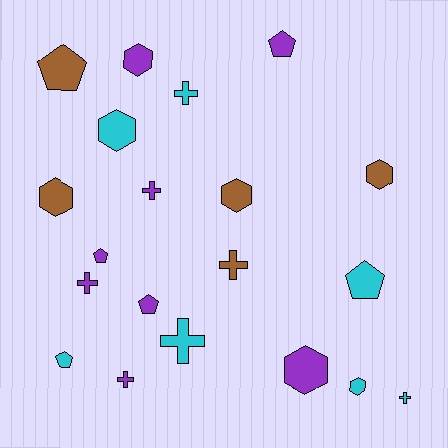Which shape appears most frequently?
Cross, with 7 objects.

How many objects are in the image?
There are 20 objects.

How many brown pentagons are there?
There is 1 brown pentagon.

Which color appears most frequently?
Purple, with 8 objects.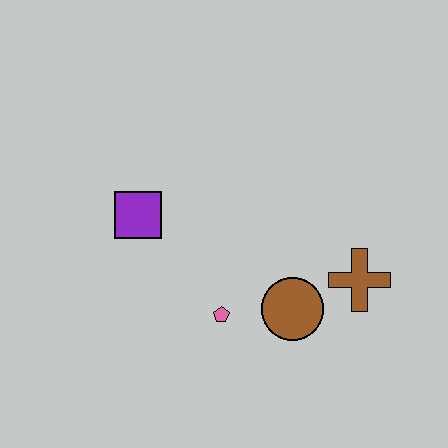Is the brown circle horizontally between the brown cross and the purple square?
Yes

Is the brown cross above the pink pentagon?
Yes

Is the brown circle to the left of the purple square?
No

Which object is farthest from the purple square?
The brown cross is farthest from the purple square.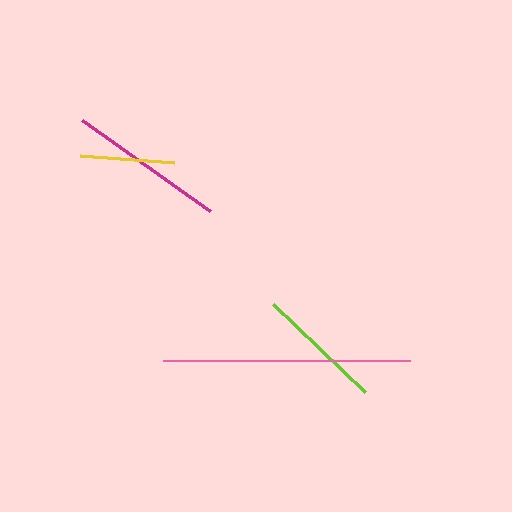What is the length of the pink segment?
The pink segment is approximately 247 pixels long.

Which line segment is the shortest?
The yellow line is the shortest at approximately 95 pixels.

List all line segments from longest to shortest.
From longest to shortest: pink, magenta, lime, yellow.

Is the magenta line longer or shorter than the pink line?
The pink line is longer than the magenta line.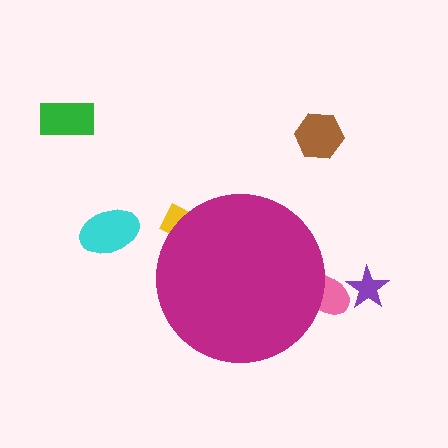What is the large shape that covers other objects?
A magenta circle.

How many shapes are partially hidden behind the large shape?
2 shapes are partially hidden.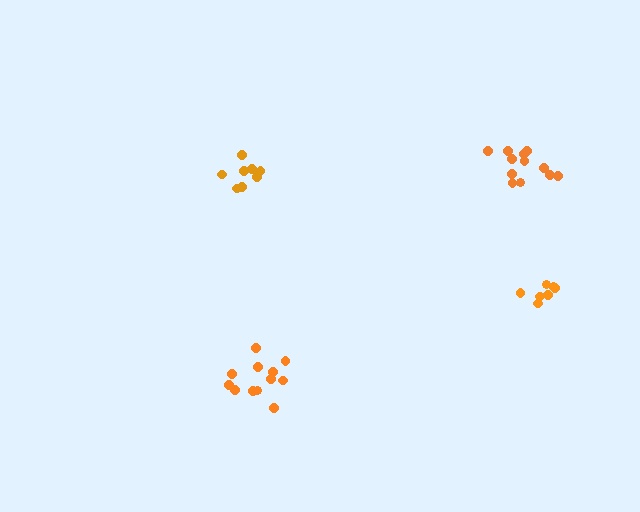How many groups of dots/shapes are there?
There are 4 groups.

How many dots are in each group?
Group 1: 7 dots, Group 2: 8 dots, Group 3: 12 dots, Group 4: 12 dots (39 total).